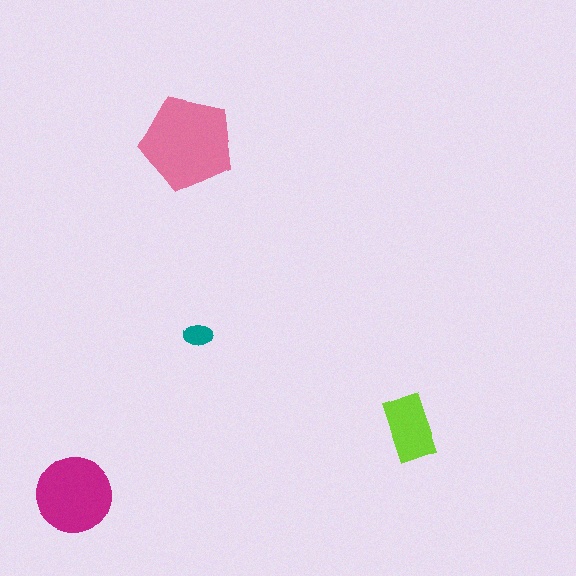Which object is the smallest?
The teal ellipse.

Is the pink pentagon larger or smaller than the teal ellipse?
Larger.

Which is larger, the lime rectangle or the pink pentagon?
The pink pentagon.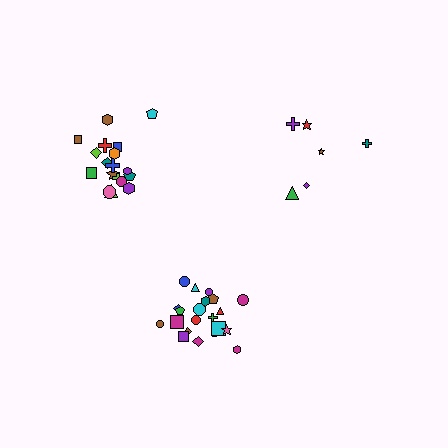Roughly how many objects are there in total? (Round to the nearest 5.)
Roughly 45 objects in total.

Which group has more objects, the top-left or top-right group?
The top-left group.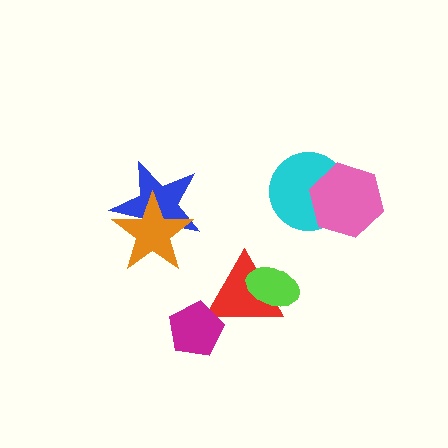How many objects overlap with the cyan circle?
1 object overlaps with the cyan circle.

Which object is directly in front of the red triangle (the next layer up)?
The magenta pentagon is directly in front of the red triangle.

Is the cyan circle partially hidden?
Yes, it is partially covered by another shape.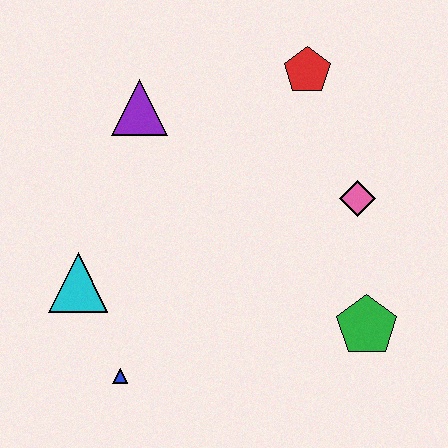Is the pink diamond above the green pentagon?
Yes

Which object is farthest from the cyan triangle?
The red pentagon is farthest from the cyan triangle.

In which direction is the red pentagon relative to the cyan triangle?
The red pentagon is to the right of the cyan triangle.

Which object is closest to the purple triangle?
The red pentagon is closest to the purple triangle.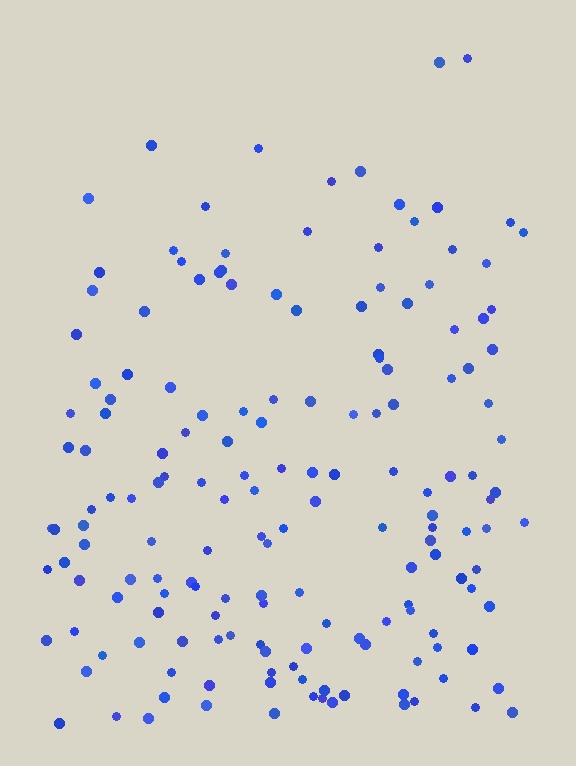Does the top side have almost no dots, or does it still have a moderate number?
Still a moderate number, just noticeably fewer than the bottom.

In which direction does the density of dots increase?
From top to bottom, with the bottom side densest.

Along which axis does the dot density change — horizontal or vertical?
Vertical.